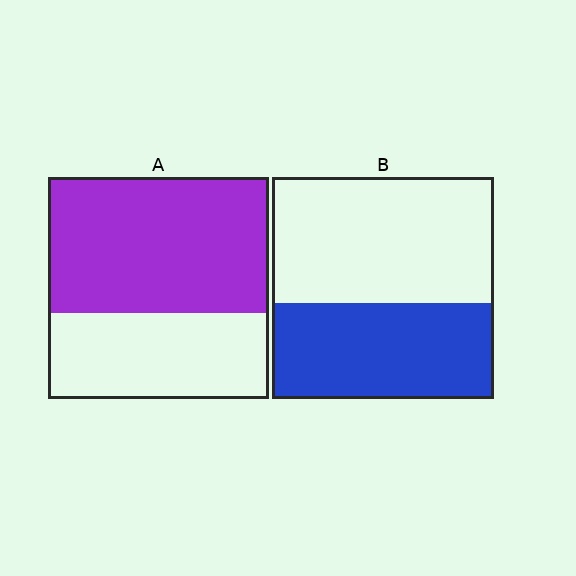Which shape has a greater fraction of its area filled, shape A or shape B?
Shape A.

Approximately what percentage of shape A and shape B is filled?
A is approximately 60% and B is approximately 45%.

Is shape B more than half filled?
No.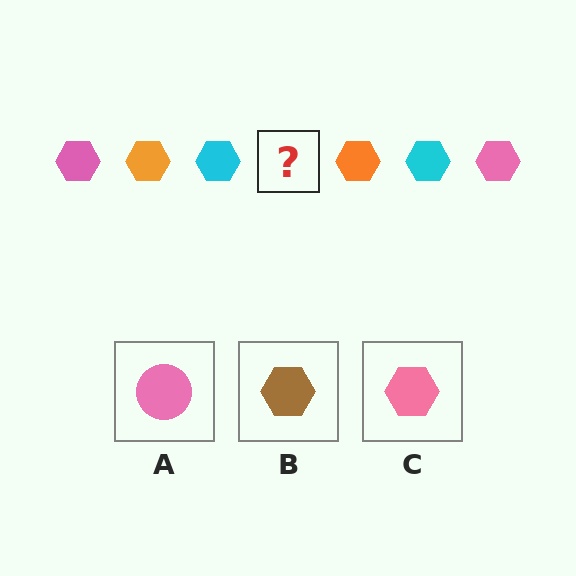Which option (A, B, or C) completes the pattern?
C.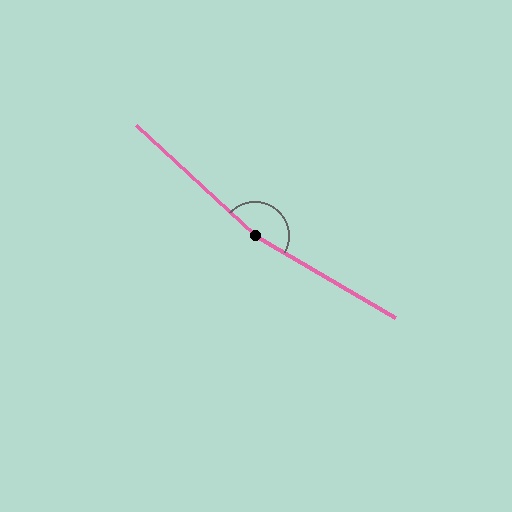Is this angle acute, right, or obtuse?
It is obtuse.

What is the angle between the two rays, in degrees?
Approximately 167 degrees.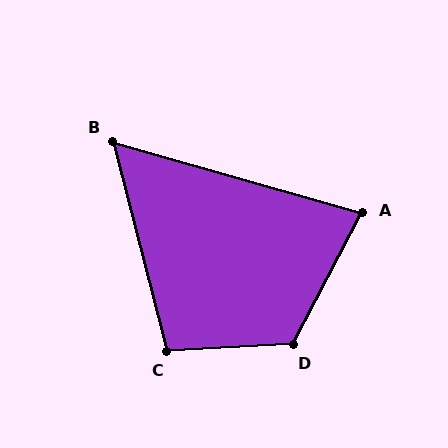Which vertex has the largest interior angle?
D, at approximately 121 degrees.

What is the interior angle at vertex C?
Approximately 102 degrees (obtuse).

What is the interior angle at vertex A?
Approximately 78 degrees (acute).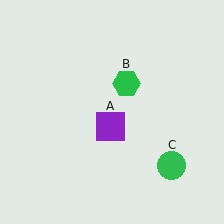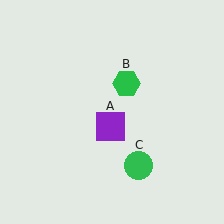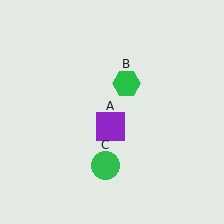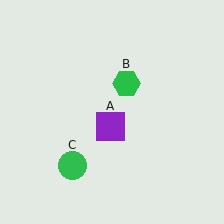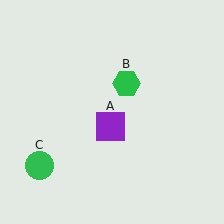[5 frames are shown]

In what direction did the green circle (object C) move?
The green circle (object C) moved left.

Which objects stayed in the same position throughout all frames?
Purple square (object A) and green hexagon (object B) remained stationary.